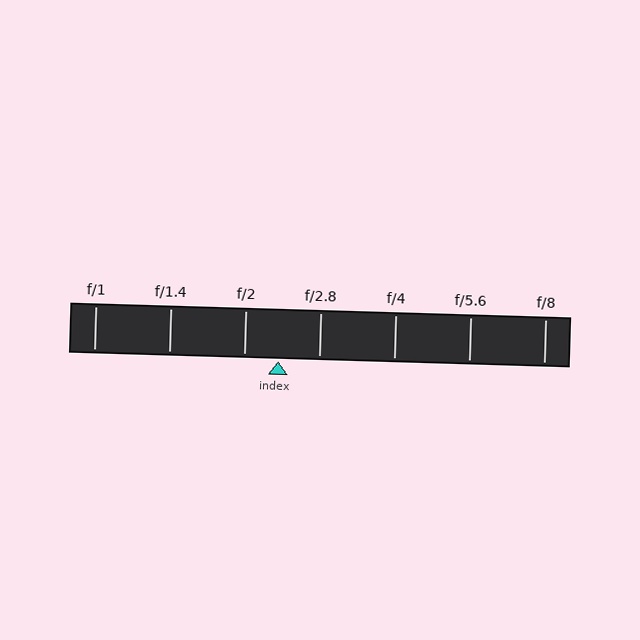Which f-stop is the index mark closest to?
The index mark is closest to f/2.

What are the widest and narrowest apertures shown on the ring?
The widest aperture shown is f/1 and the narrowest is f/8.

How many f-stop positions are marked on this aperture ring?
There are 7 f-stop positions marked.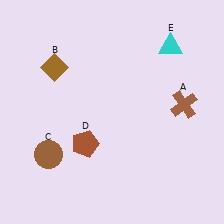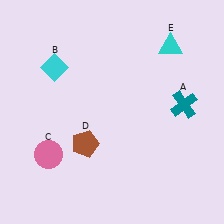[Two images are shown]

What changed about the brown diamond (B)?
In Image 1, B is brown. In Image 2, it changed to cyan.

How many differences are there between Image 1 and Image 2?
There are 3 differences between the two images.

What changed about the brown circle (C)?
In Image 1, C is brown. In Image 2, it changed to pink.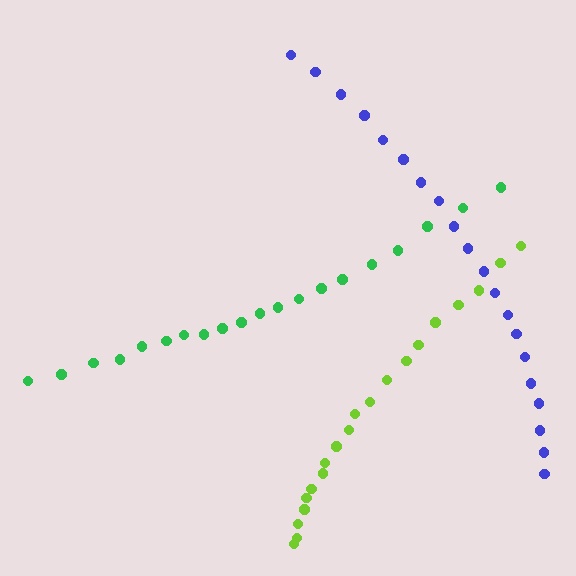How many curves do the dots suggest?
There are 3 distinct paths.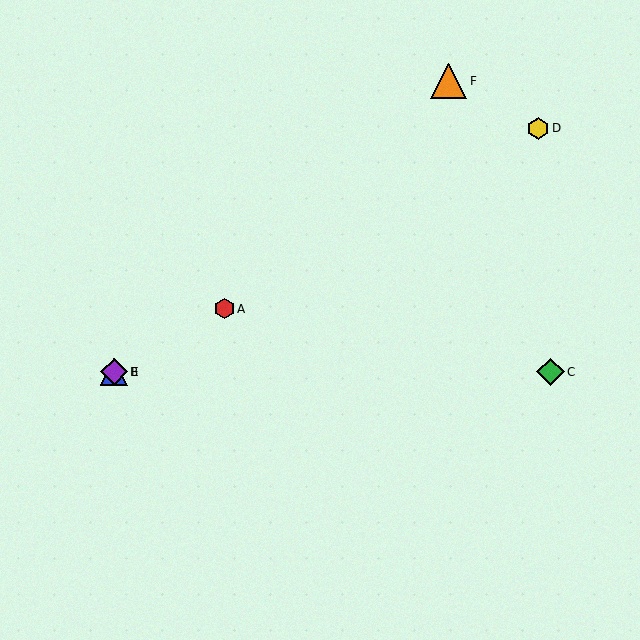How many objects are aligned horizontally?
3 objects (B, C, E) are aligned horizontally.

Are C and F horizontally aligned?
No, C is at y≈372 and F is at y≈81.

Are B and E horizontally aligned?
Yes, both are at y≈372.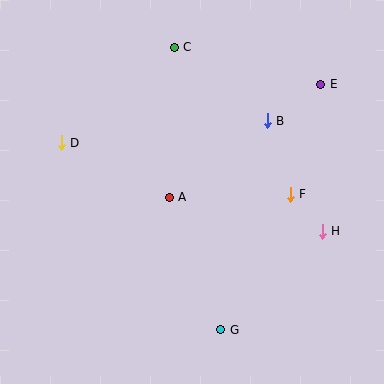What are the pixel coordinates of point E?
Point E is at (321, 84).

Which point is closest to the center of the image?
Point A at (169, 197) is closest to the center.